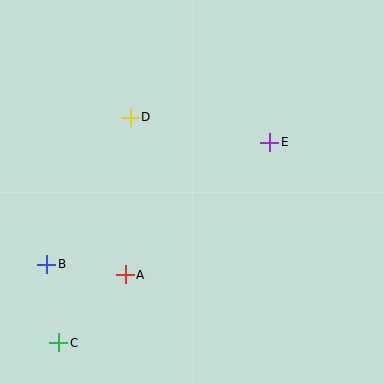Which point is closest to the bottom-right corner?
Point E is closest to the bottom-right corner.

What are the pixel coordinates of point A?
Point A is at (125, 275).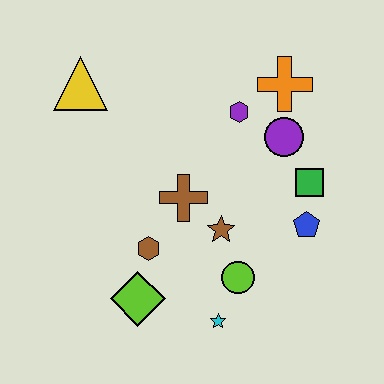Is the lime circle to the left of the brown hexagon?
No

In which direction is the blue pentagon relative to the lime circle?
The blue pentagon is to the right of the lime circle.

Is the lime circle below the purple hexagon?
Yes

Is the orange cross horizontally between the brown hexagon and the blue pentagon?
Yes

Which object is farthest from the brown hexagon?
The orange cross is farthest from the brown hexagon.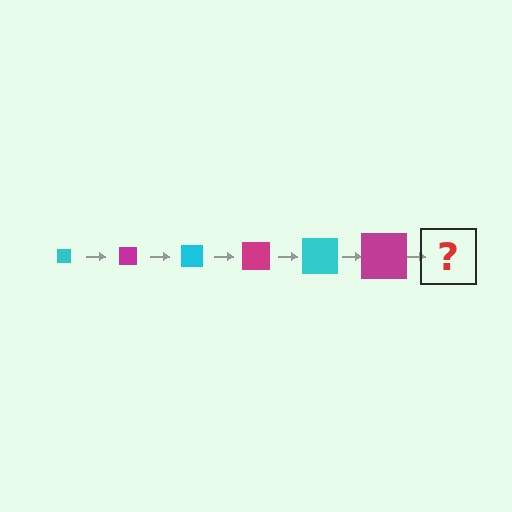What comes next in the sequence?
The next element should be a cyan square, larger than the previous one.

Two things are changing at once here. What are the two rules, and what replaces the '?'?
The two rules are that the square grows larger each step and the color cycles through cyan and magenta. The '?' should be a cyan square, larger than the previous one.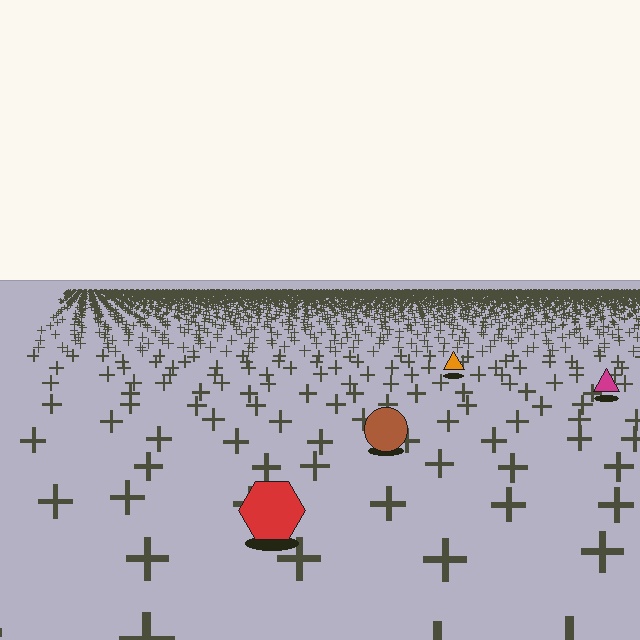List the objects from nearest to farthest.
From nearest to farthest: the red hexagon, the brown circle, the magenta triangle, the orange triangle.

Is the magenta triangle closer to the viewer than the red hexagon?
No. The red hexagon is closer — you can tell from the texture gradient: the ground texture is coarser near it.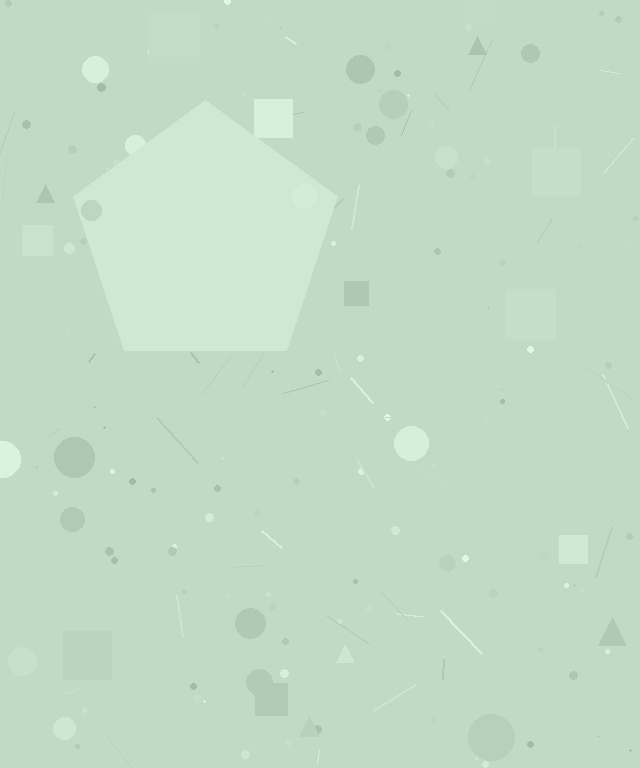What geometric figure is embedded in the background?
A pentagon is embedded in the background.